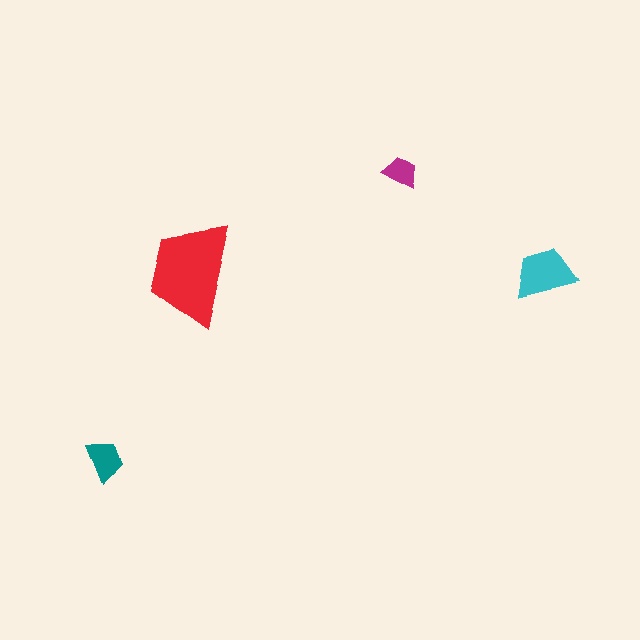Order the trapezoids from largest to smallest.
the red one, the cyan one, the teal one, the magenta one.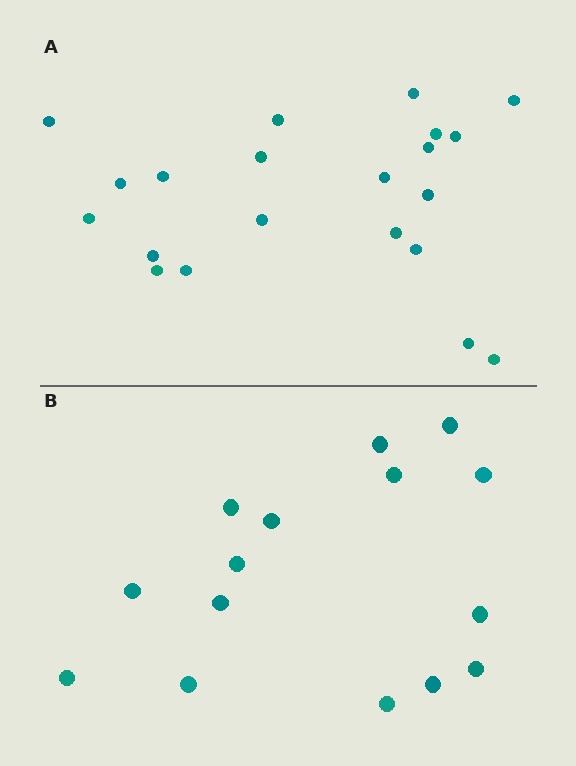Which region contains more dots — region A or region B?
Region A (the top region) has more dots.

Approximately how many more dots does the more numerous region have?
Region A has about 6 more dots than region B.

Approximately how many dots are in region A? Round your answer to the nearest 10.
About 20 dots. (The exact count is 21, which rounds to 20.)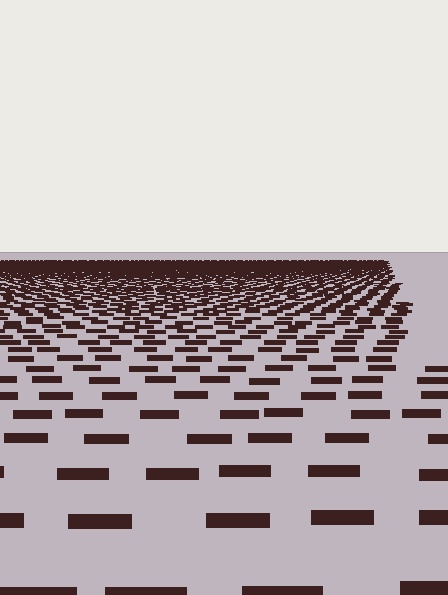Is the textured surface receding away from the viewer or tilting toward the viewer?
The surface is receding away from the viewer. Texture elements get smaller and denser toward the top.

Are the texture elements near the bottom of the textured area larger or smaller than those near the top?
Larger. Near the bottom, elements are closer to the viewer and appear at a bigger on-screen size.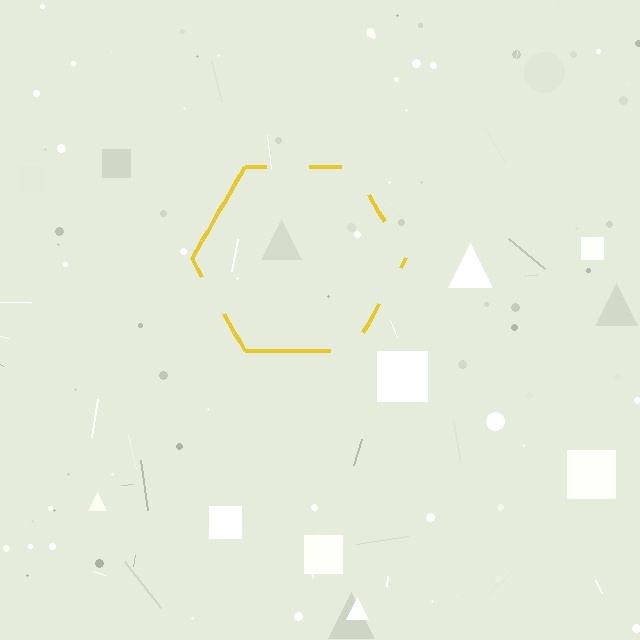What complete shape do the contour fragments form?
The contour fragments form a hexagon.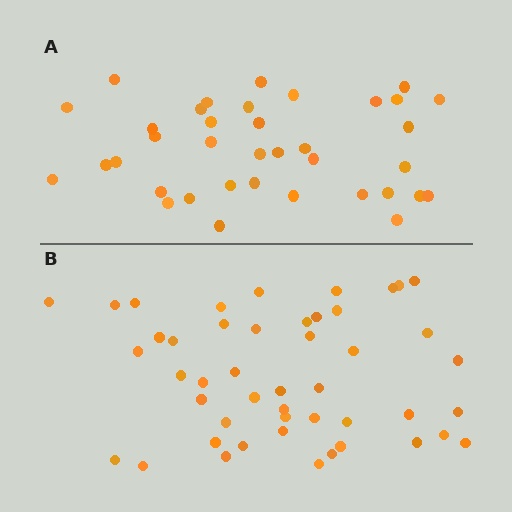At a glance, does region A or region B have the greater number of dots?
Region B (the bottom region) has more dots.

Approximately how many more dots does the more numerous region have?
Region B has roughly 10 or so more dots than region A.